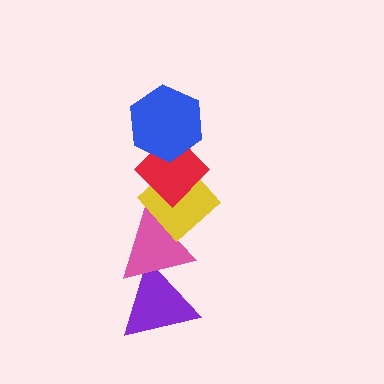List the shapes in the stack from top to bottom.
From top to bottom: the blue hexagon, the red diamond, the yellow diamond, the pink triangle, the purple triangle.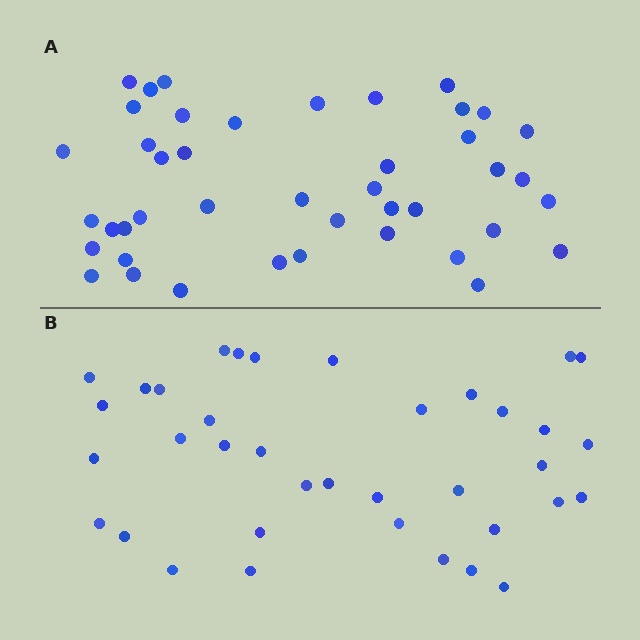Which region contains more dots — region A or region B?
Region A (the top region) has more dots.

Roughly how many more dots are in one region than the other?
Region A has about 6 more dots than region B.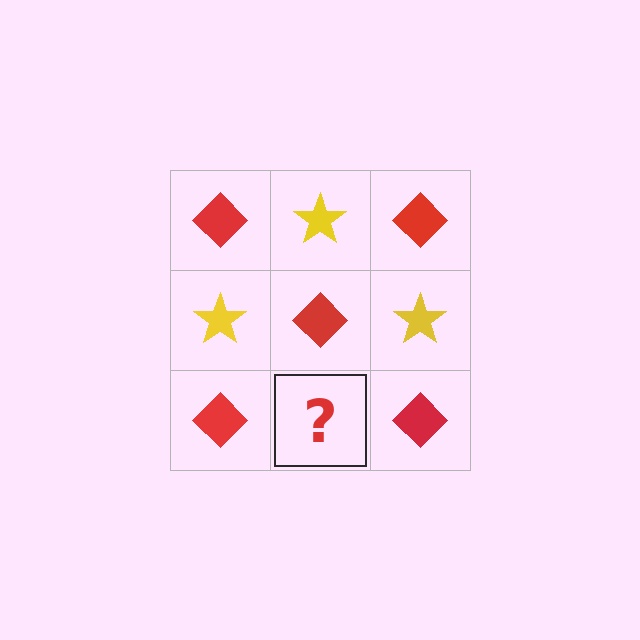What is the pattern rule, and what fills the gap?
The rule is that it alternates red diamond and yellow star in a checkerboard pattern. The gap should be filled with a yellow star.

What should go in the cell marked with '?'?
The missing cell should contain a yellow star.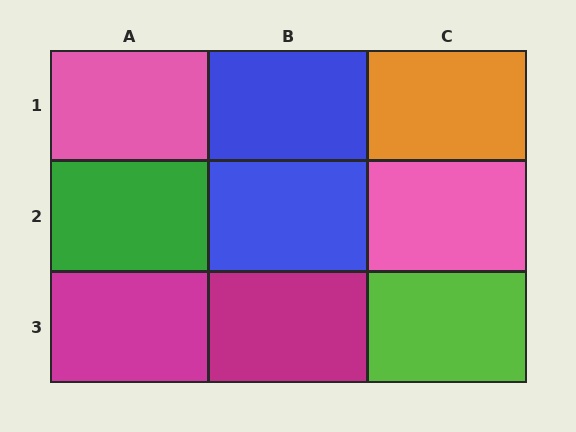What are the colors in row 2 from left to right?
Green, blue, pink.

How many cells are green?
1 cell is green.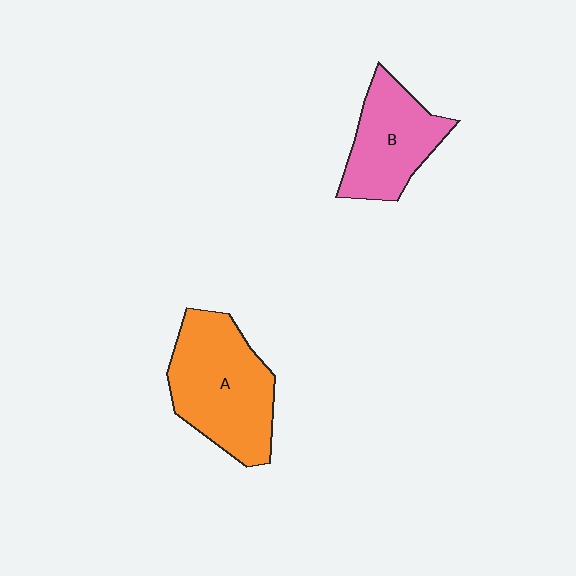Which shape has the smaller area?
Shape B (pink).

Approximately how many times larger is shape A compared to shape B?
Approximately 1.4 times.